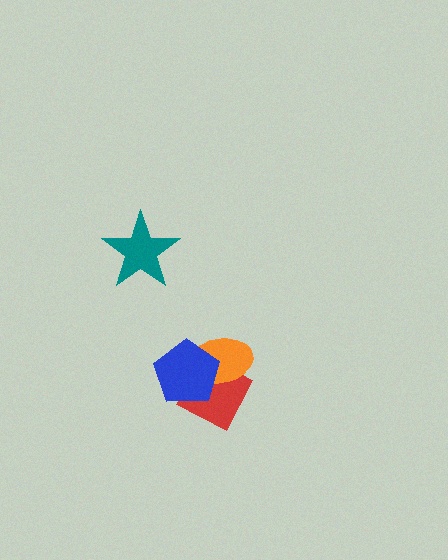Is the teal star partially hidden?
No, no other shape covers it.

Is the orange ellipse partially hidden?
Yes, it is partially covered by another shape.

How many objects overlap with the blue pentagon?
2 objects overlap with the blue pentagon.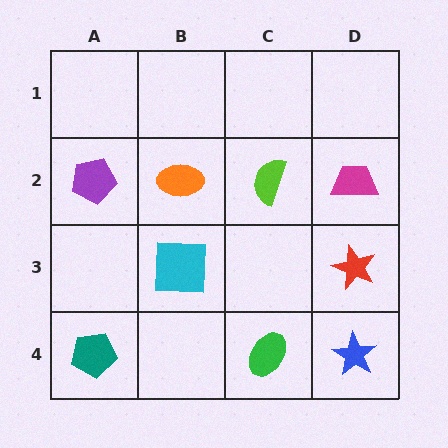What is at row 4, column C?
A green ellipse.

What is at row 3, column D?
A red star.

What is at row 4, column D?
A blue star.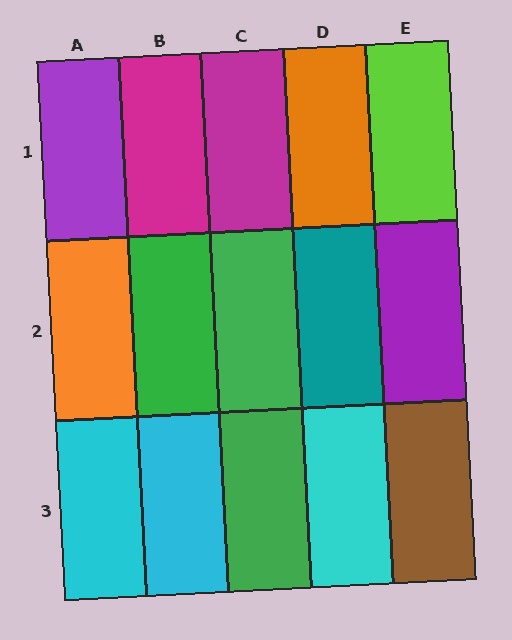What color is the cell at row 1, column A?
Purple.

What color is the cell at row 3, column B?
Cyan.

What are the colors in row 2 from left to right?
Orange, green, green, teal, purple.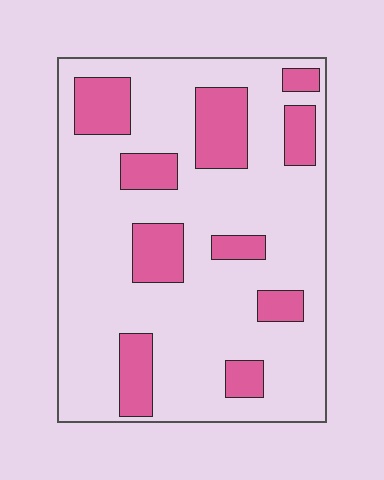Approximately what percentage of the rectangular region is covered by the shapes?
Approximately 25%.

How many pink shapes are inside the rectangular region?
10.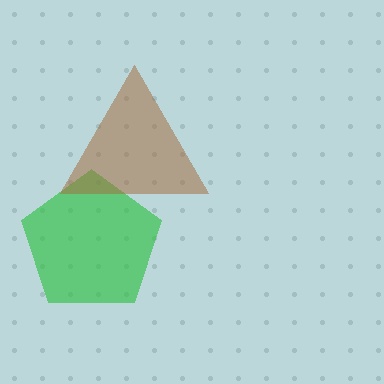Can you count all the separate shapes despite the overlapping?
Yes, there are 2 separate shapes.